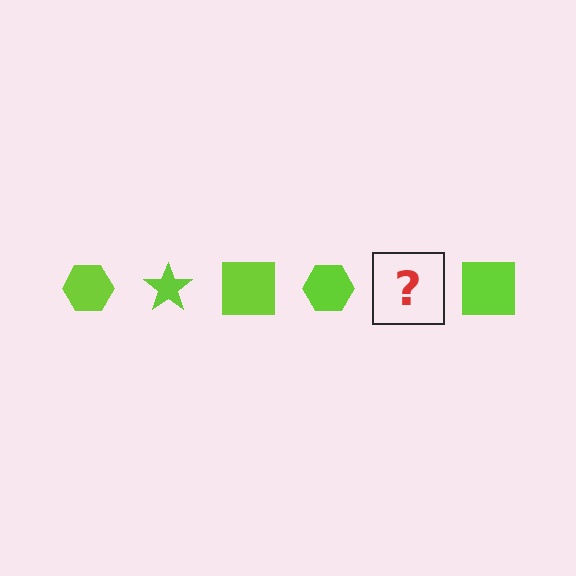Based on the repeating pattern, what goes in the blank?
The blank should be a lime star.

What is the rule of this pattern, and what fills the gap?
The rule is that the pattern cycles through hexagon, star, square shapes in lime. The gap should be filled with a lime star.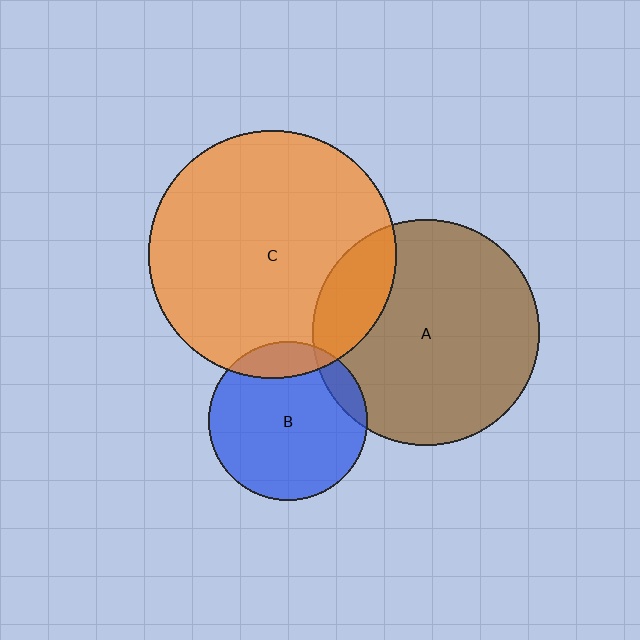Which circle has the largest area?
Circle C (orange).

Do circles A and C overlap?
Yes.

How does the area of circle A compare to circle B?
Approximately 2.0 times.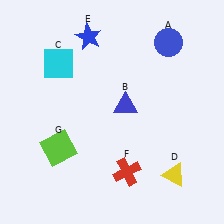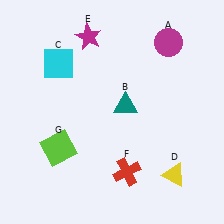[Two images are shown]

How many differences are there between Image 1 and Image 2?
There are 3 differences between the two images.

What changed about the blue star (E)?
In Image 1, E is blue. In Image 2, it changed to magenta.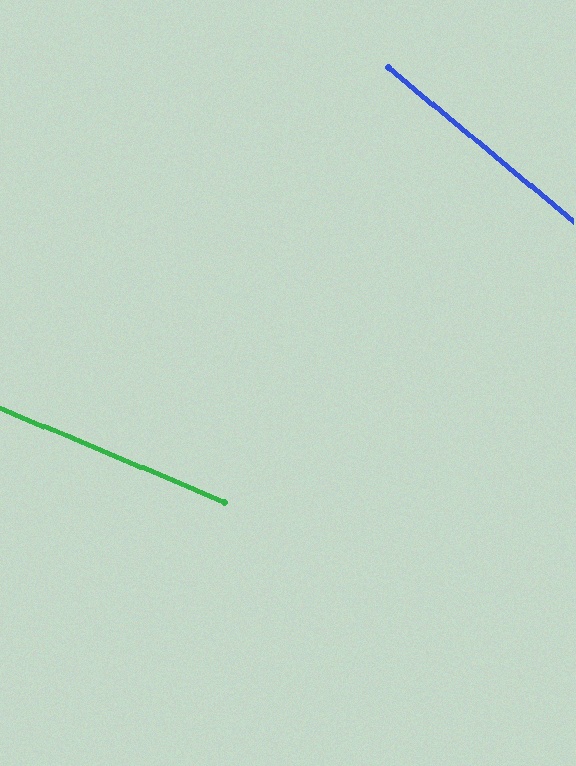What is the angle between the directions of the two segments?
Approximately 17 degrees.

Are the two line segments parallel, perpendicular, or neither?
Neither parallel nor perpendicular — they differ by about 17°.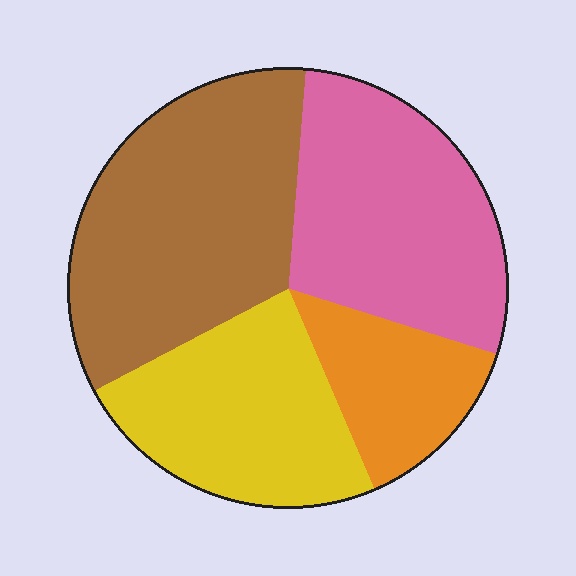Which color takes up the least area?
Orange, at roughly 15%.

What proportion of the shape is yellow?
Yellow covers about 25% of the shape.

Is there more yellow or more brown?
Brown.